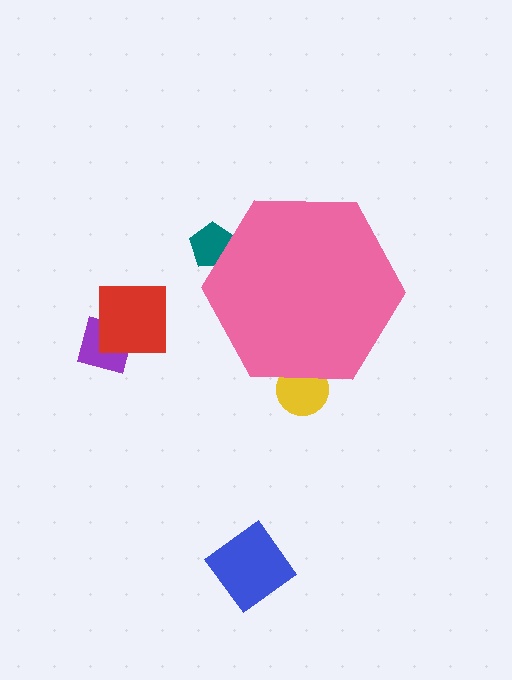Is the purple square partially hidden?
No, the purple square is fully visible.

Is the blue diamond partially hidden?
No, the blue diamond is fully visible.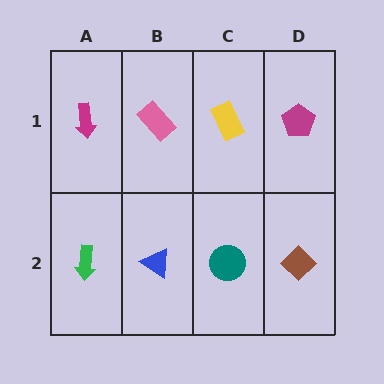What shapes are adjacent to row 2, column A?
A magenta arrow (row 1, column A), a blue triangle (row 2, column B).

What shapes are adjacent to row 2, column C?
A yellow rectangle (row 1, column C), a blue triangle (row 2, column B), a brown diamond (row 2, column D).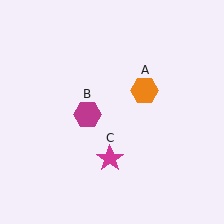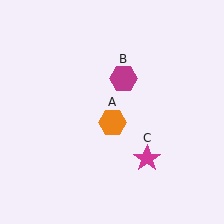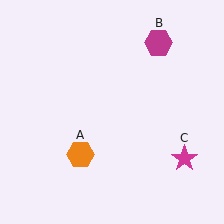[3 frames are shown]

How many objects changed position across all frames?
3 objects changed position: orange hexagon (object A), magenta hexagon (object B), magenta star (object C).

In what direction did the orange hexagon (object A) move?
The orange hexagon (object A) moved down and to the left.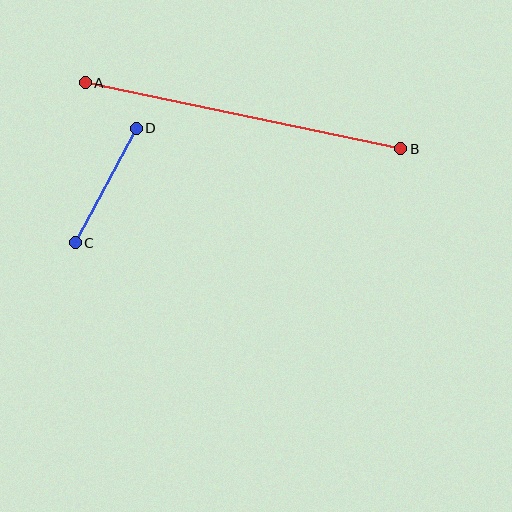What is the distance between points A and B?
The distance is approximately 323 pixels.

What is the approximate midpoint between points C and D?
The midpoint is at approximately (106, 185) pixels.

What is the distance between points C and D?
The distance is approximately 130 pixels.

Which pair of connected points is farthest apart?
Points A and B are farthest apart.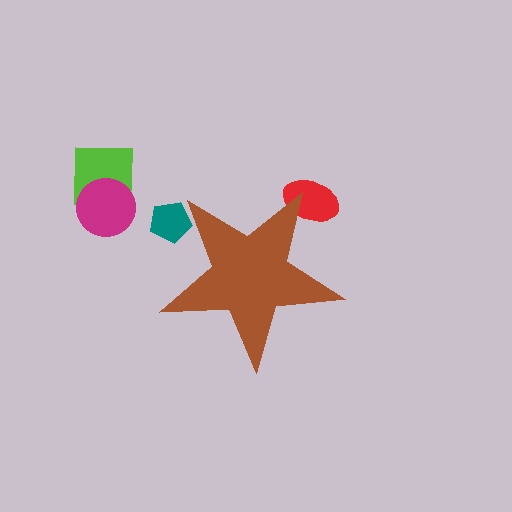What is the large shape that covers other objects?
A brown star.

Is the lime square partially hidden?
No, the lime square is fully visible.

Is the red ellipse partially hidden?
Yes, the red ellipse is partially hidden behind the brown star.